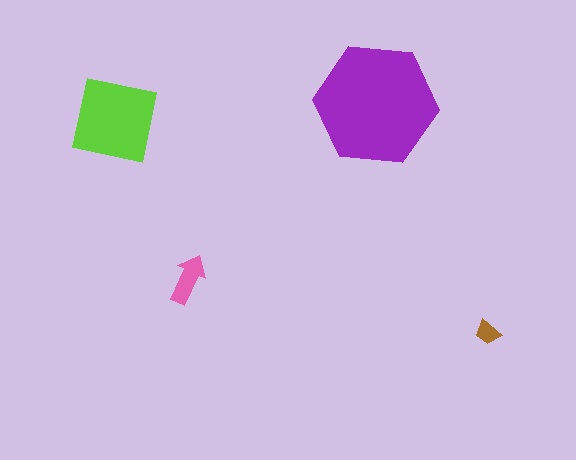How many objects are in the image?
There are 4 objects in the image.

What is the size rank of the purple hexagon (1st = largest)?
1st.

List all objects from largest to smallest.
The purple hexagon, the lime square, the pink arrow, the brown trapezoid.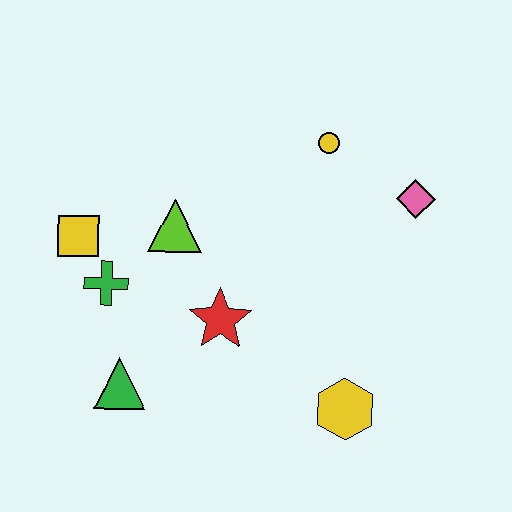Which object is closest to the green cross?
The yellow square is closest to the green cross.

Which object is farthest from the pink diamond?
The green triangle is farthest from the pink diamond.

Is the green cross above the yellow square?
No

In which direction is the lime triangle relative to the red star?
The lime triangle is above the red star.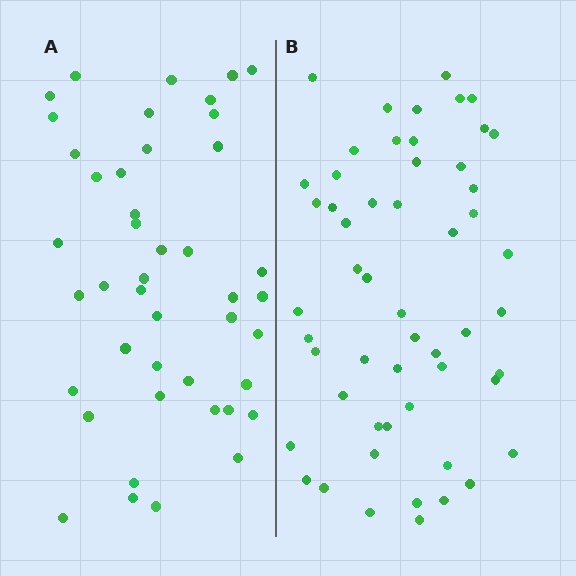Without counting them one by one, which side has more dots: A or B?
Region B (the right region) has more dots.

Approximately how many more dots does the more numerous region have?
Region B has roughly 10 or so more dots than region A.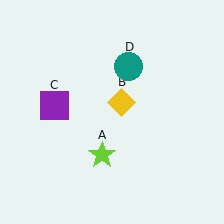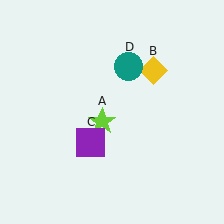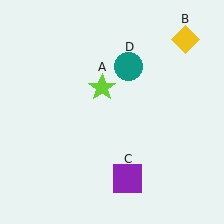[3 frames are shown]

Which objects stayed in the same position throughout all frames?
Teal circle (object D) remained stationary.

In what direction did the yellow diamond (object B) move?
The yellow diamond (object B) moved up and to the right.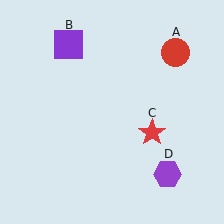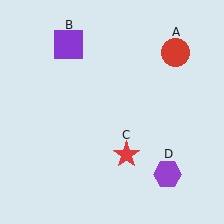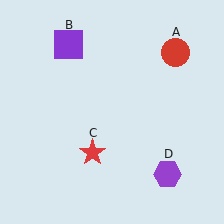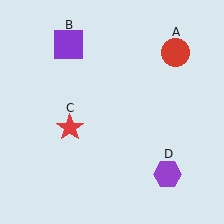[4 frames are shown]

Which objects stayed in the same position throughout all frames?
Red circle (object A) and purple square (object B) and purple hexagon (object D) remained stationary.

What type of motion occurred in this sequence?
The red star (object C) rotated clockwise around the center of the scene.